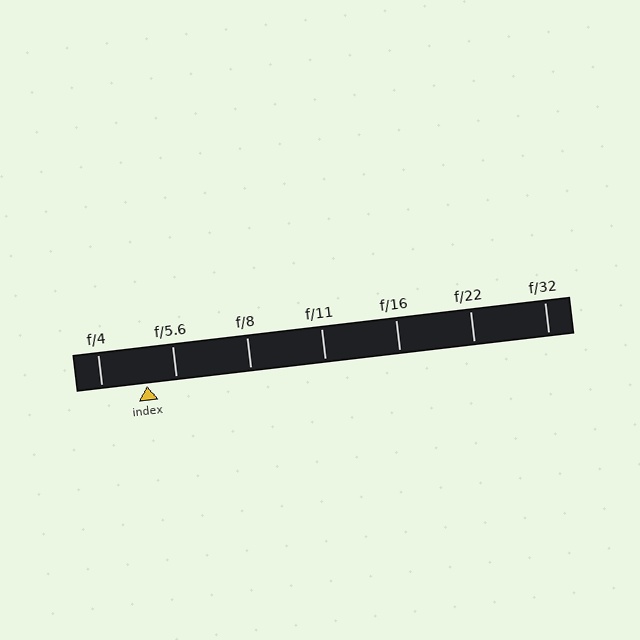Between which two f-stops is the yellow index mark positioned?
The index mark is between f/4 and f/5.6.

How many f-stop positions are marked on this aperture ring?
There are 7 f-stop positions marked.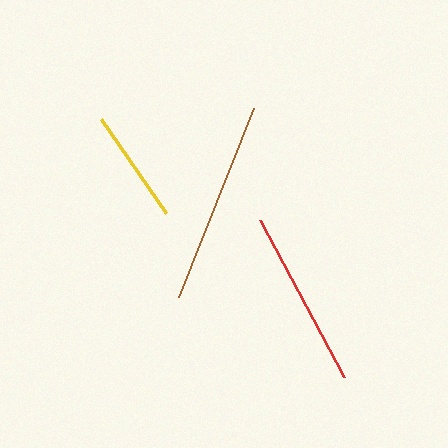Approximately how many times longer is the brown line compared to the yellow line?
The brown line is approximately 1.8 times the length of the yellow line.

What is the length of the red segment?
The red segment is approximately 177 pixels long.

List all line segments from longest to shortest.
From longest to shortest: brown, red, yellow.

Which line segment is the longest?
The brown line is the longest at approximately 203 pixels.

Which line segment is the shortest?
The yellow line is the shortest at approximately 114 pixels.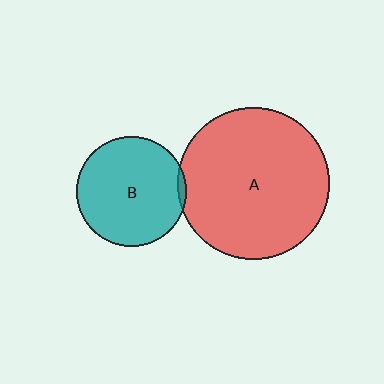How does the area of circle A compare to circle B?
Approximately 1.9 times.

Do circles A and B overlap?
Yes.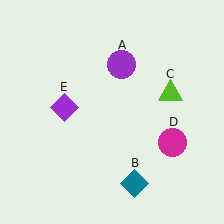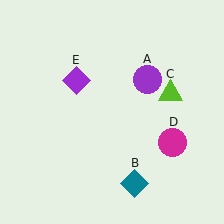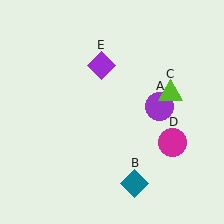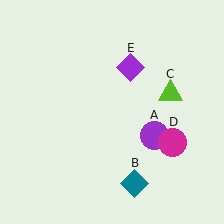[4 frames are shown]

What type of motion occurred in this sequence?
The purple circle (object A), purple diamond (object E) rotated clockwise around the center of the scene.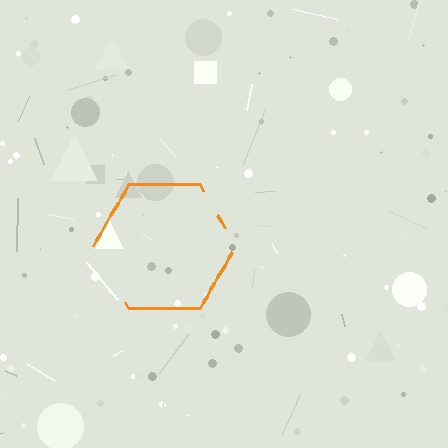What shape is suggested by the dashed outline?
The dashed outline suggests a hexagon.